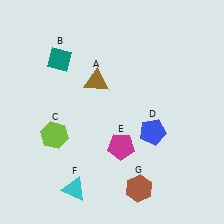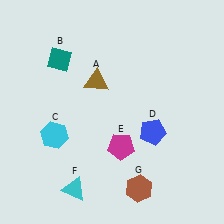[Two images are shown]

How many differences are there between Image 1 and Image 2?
There is 1 difference between the two images.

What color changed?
The hexagon (C) changed from lime in Image 1 to cyan in Image 2.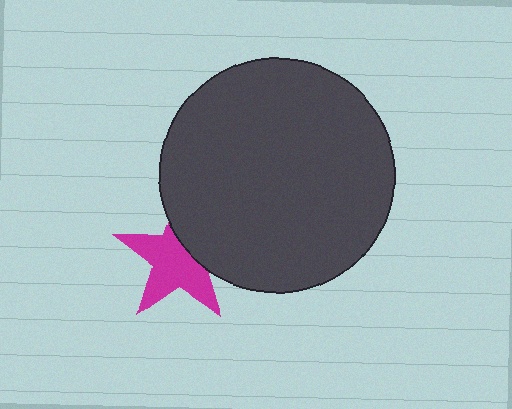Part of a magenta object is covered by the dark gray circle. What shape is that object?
It is a star.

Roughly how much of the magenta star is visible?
Most of it is visible (roughly 66%).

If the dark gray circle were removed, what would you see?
You would see the complete magenta star.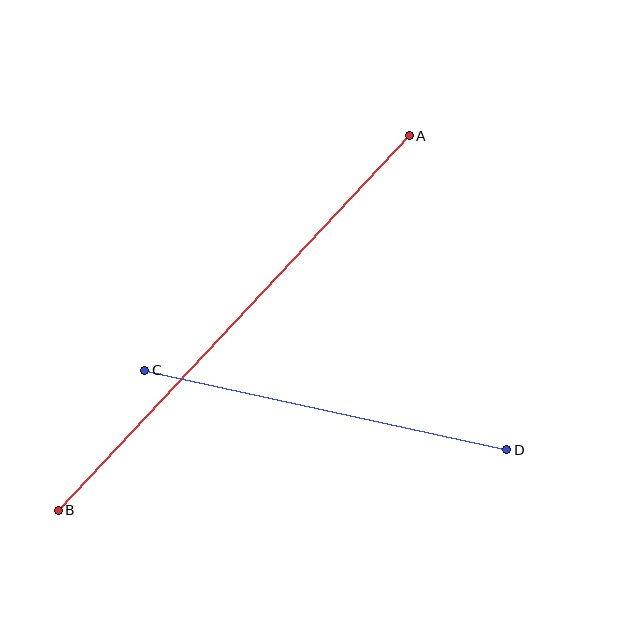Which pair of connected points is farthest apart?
Points A and B are farthest apart.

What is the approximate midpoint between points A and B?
The midpoint is at approximately (234, 323) pixels.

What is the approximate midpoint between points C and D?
The midpoint is at approximately (326, 410) pixels.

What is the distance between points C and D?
The distance is approximately 370 pixels.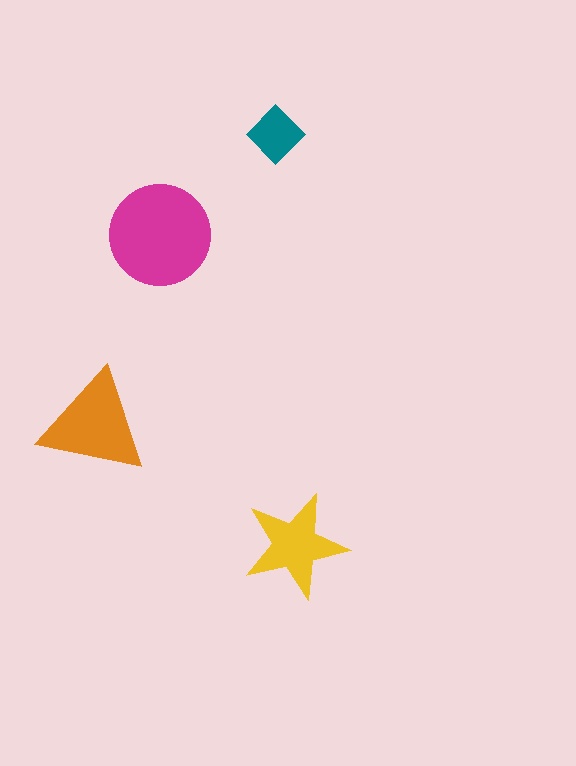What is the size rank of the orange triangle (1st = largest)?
2nd.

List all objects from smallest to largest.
The teal diamond, the yellow star, the orange triangle, the magenta circle.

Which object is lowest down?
The yellow star is bottommost.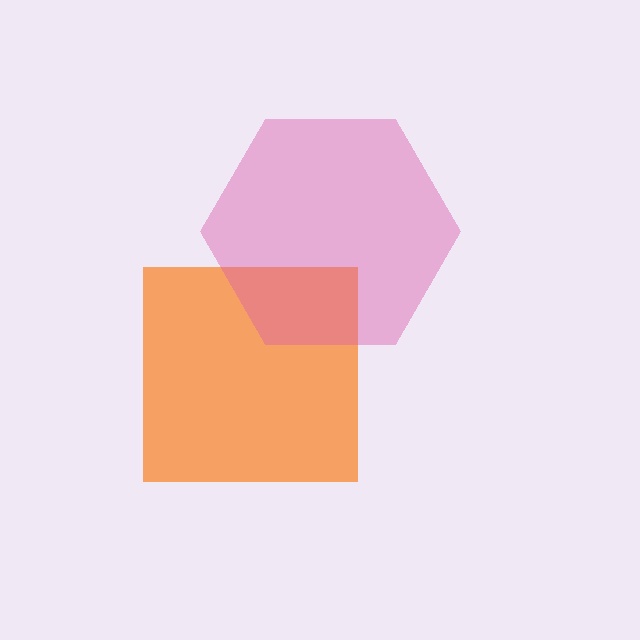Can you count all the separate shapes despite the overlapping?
Yes, there are 2 separate shapes.